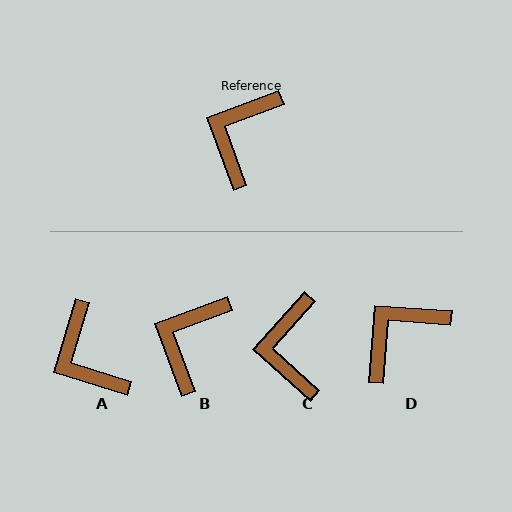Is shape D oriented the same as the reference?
No, it is off by about 24 degrees.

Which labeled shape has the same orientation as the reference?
B.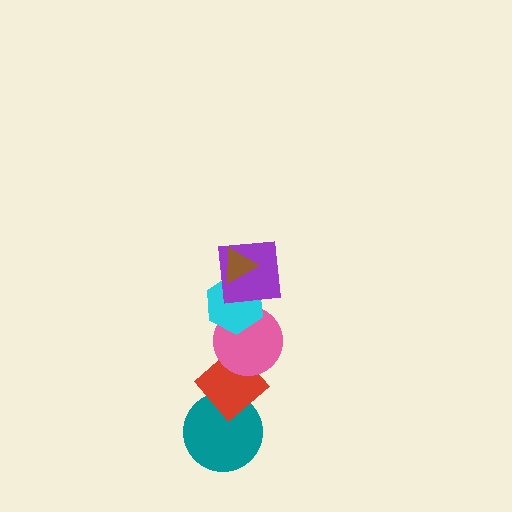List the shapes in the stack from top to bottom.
From top to bottom: the brown triangle, the purple square, the cyan hexagon, the pink circle, the red diamond, the teal circle.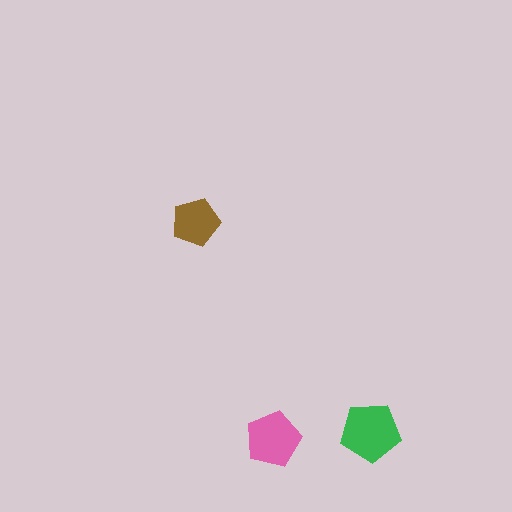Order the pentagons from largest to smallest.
the green one, the pink one, the brown one.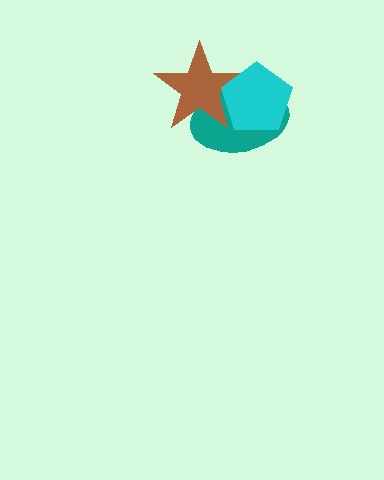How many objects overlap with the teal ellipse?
2 objects overlap with the teal ellipse.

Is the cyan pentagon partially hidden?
No, no other shape covers it.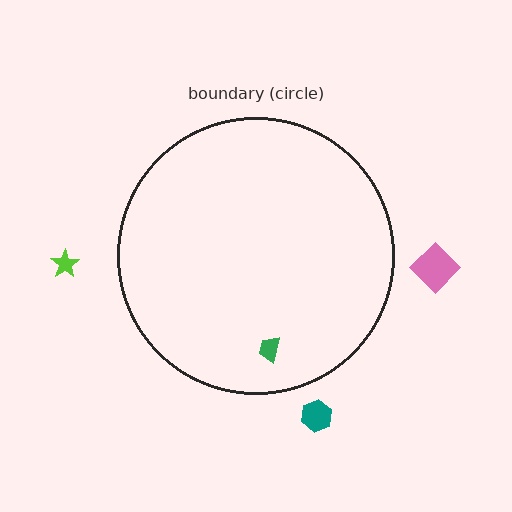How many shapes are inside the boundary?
1 inside, 3 outside.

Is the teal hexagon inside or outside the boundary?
Outside.